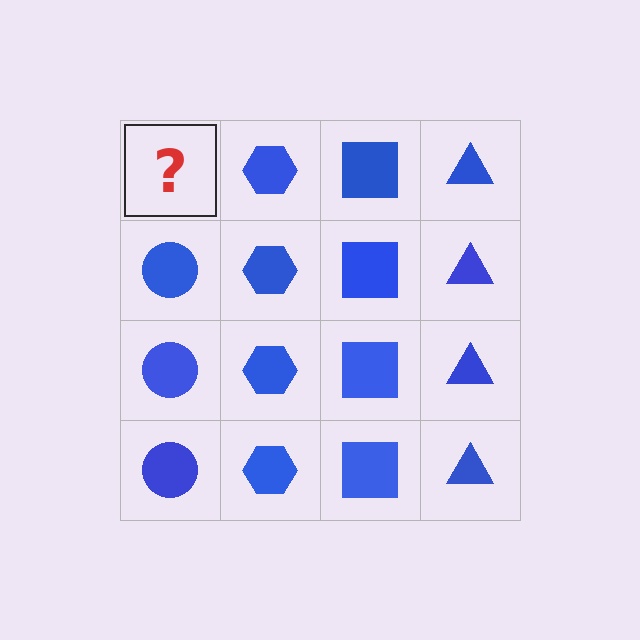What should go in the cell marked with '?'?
The missing cell should contain a blue circle.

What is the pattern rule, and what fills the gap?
The rule is that each column has a consistent shape. The gap should be filled with a blue circle.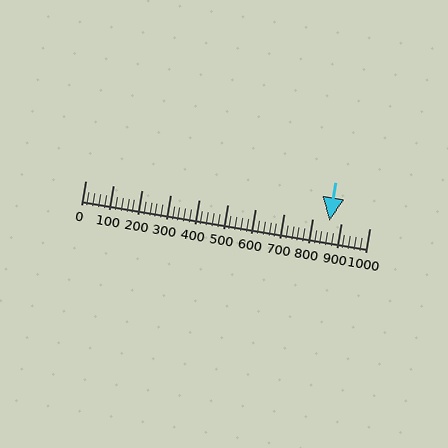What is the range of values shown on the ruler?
The ruler shows values from 0 to 1000.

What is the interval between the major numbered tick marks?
The major tick marks are spaced 100 units apart.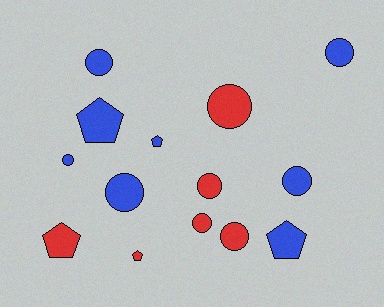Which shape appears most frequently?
Circle, with 9 objects.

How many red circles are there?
There are 4 red circles.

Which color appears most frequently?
Blue, with 8 objects.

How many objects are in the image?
There are 14 objects.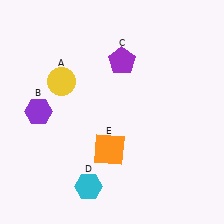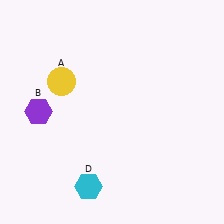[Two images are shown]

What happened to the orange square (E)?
The orange square (E) was removed in Image 2. It was in the bottom-left area of Image 1.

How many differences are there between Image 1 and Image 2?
There are 2 differences between the two images.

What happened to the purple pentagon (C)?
The purple pentagon (C) was removed in Image 2. It was in the top-right area of Image 1.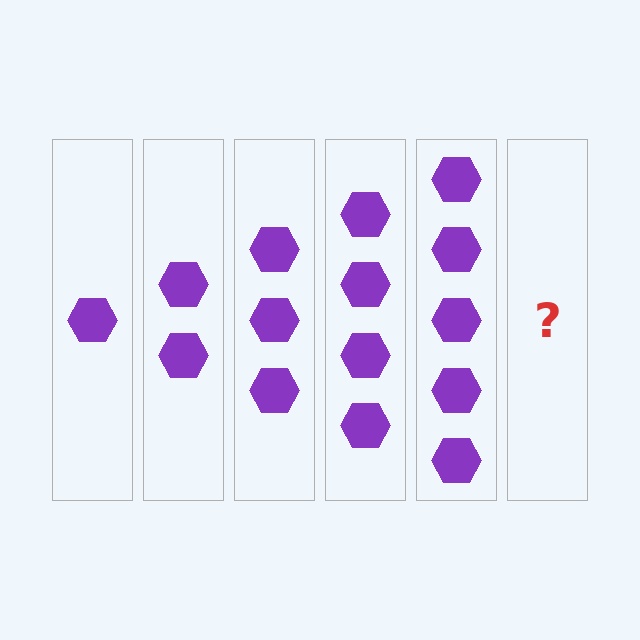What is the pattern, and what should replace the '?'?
The pattern is that each step adds one more hexagon. The '?' should be 6 hexagons.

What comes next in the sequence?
The next element should be 6 hexagons.